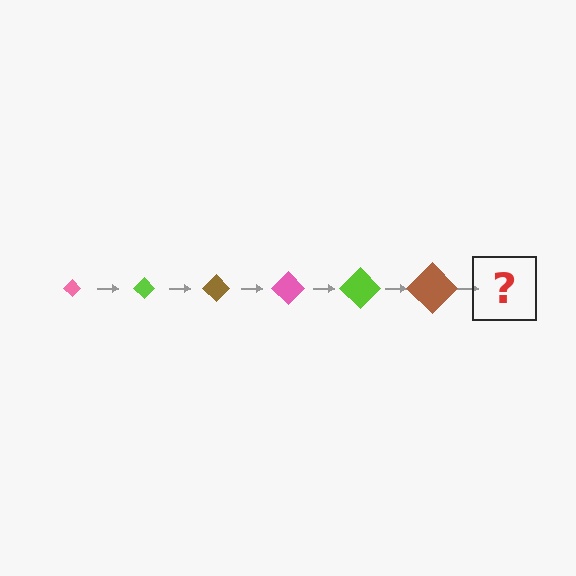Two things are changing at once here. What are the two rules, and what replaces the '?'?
The two rules are that the diamond grows larger each step and the color cycles through pink, lime, and brown. The '?' should be a pink diamond, larger than the previous one.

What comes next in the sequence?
The next element should be a pink diamond, larger than the previous one.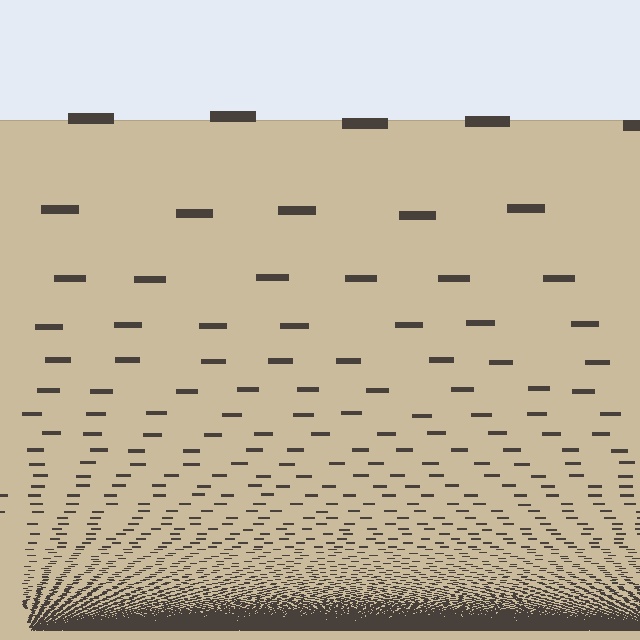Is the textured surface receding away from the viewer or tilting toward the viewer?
The surface appears to tilt toward the viewer. Texture elements get larger and sparser toward the top.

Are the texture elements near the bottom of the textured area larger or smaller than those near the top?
Smaller. The gradient is inverted — elements near the bottom are smaller and denser.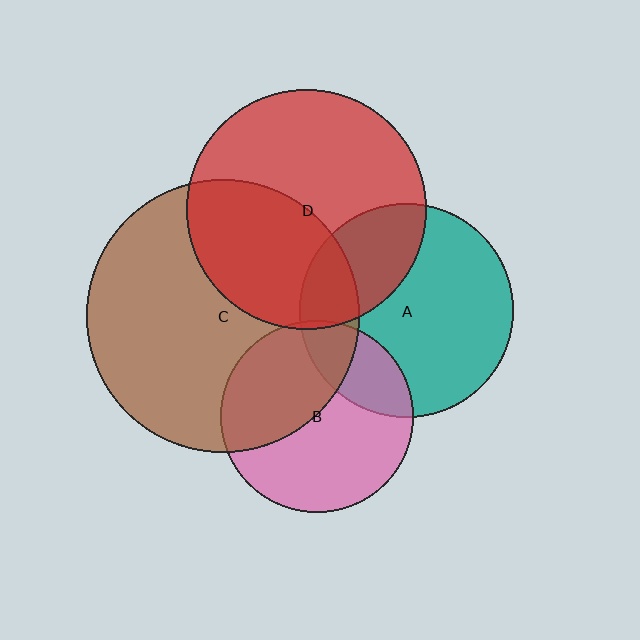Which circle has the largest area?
Circle C (brown).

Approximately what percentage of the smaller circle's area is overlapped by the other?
Approximately 40%.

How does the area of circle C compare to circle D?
Approximately 1.3 times.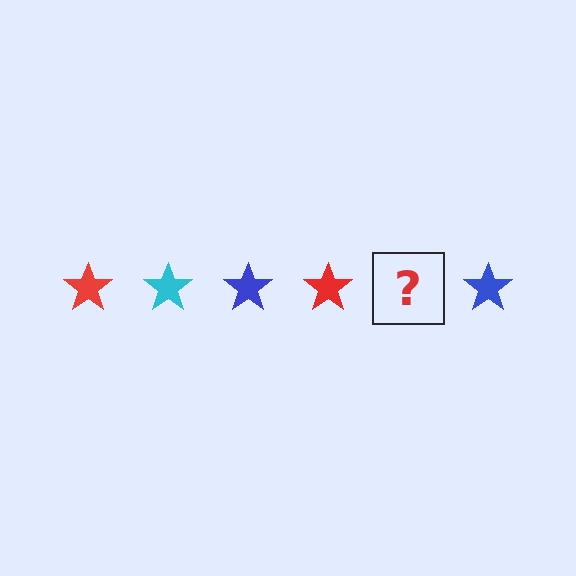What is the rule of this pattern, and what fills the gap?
The rule is that the pattern cycles through red, cyan, blue stars. The gap should be filled with a cyan star.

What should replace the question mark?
The question mark should be replaced with a cyan star.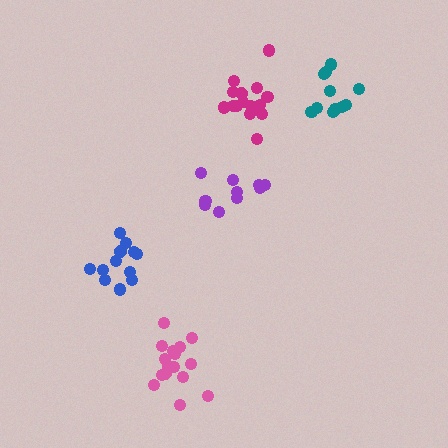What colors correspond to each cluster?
The clusters are colored: teal, purple, magenta, blue, pink.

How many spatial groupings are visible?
There are 5 spatial groupings.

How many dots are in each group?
Group 1: 11 dots, Group 2: 10 dots, Group 3: 16 dots, Group 4: 12 dots, Group 5: 16 dots (65 total).